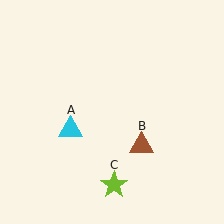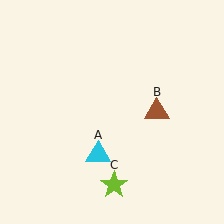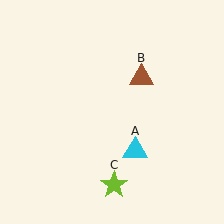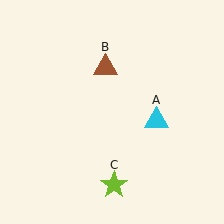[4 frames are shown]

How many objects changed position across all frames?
2 objects changed position: cyan triangle (object A), brown triangle (object B).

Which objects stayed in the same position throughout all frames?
Lime star (object C) remained stationary.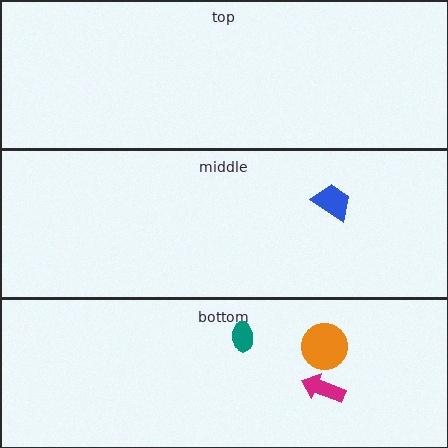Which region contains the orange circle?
The bottom region.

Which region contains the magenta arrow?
The bottom region.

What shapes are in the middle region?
The blue trapezoid.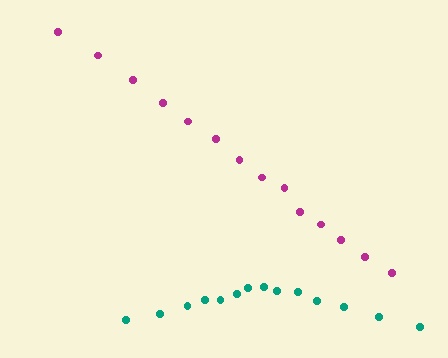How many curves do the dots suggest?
There are 2 distinct paths.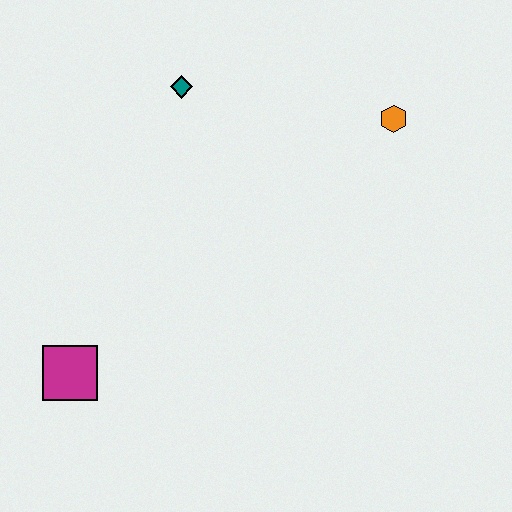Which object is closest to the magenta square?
The teal diamond is closest to the magenta square.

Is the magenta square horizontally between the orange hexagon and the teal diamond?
No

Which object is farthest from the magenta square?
The orange hexagon is farthest from the magenta square.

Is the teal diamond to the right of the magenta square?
Yes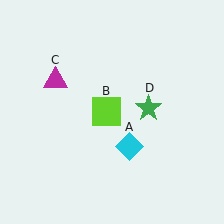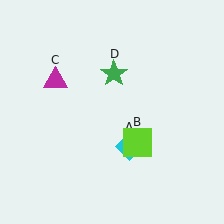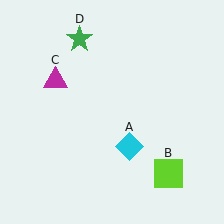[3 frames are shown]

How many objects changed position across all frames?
2 objects changed position: lime square (object B), green star (object D).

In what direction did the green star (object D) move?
The green star (object D) moved up and to the left.